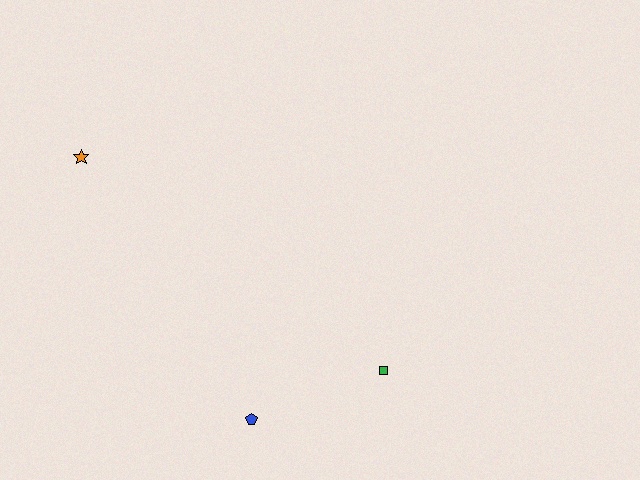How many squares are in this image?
There is 1 square.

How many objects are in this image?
There are 3 objects.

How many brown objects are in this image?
There are no brown objects.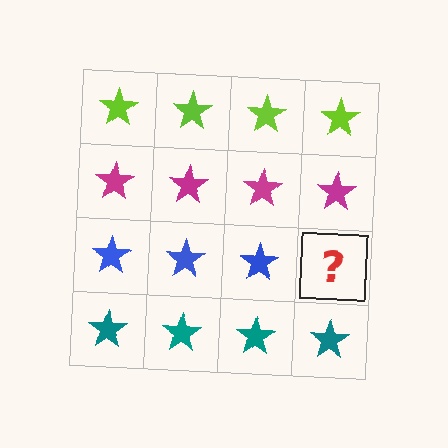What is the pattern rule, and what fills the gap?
The rule is that each row has a consistent color. The gap should be filled with a blue star.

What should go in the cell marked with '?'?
The missing cell should contain a blue star.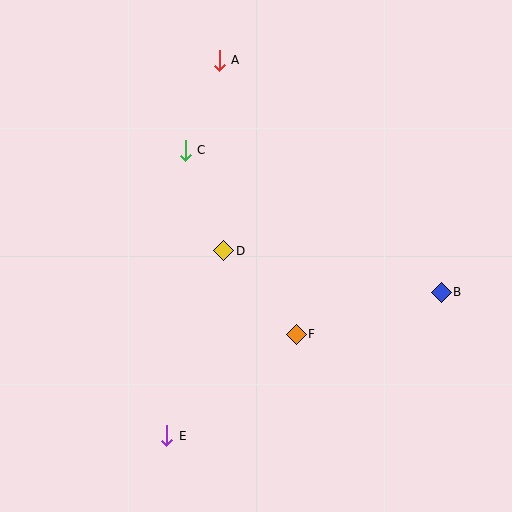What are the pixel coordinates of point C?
Point C is at (185, 150).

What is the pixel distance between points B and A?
The distance between B and A is 321 pixels.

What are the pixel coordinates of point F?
Point F is at (296, 334).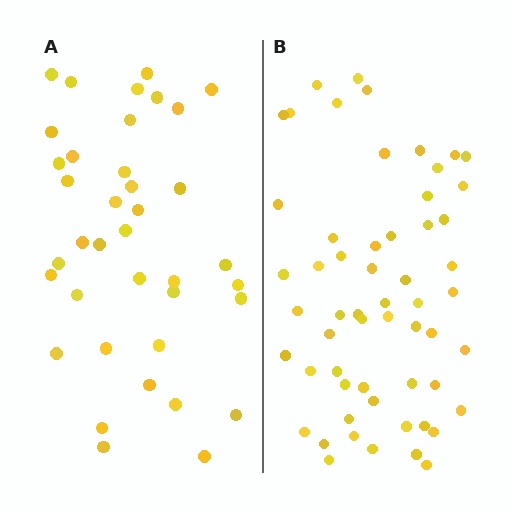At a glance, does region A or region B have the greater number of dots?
Region B (the right region) has more dots.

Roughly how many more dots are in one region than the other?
Region B has approximately 20 more dots than region A.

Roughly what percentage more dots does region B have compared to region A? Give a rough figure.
About 50% more.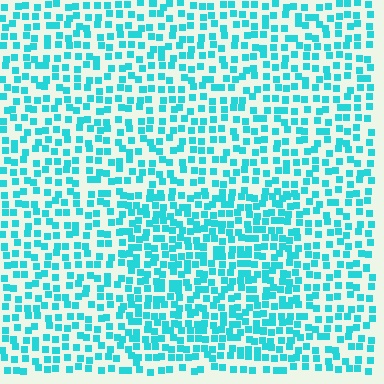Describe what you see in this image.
The image contains small cyan elements arranged at two different densities. A rectangle-shaped region is visible where the elements are more densely packed than the surrounding area.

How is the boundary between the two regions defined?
The boundary is defined by a change in element density (approximately 1.5x ratio). All elements are the same color, size, and shape.